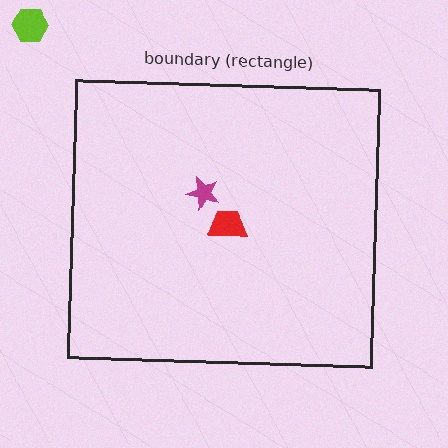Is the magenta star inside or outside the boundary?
Inside.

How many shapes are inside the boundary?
2 inside, 1 outside.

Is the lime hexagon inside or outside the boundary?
Outside.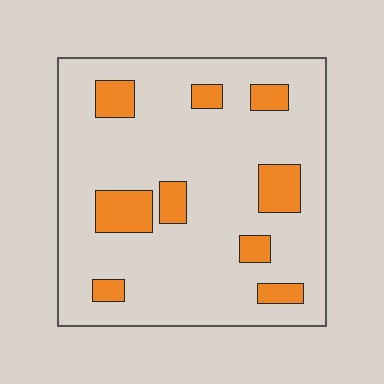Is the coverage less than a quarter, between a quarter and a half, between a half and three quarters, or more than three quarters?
Less than a quarter.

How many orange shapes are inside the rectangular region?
9.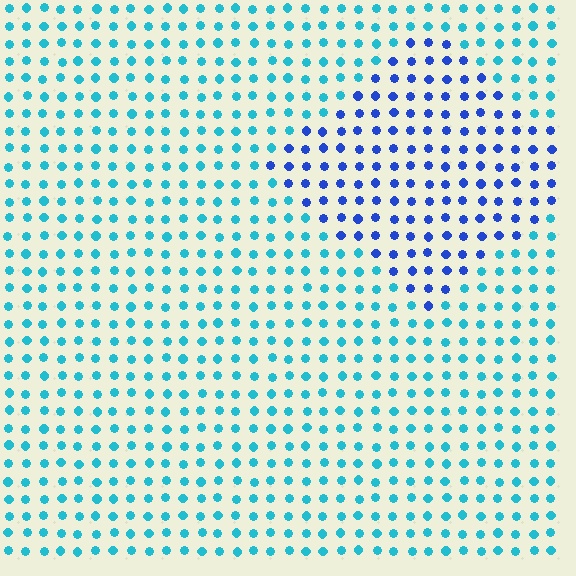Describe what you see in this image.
The image is filled with small cyan elements in a uniform arrangement. A diamond-shaped region is visible where the elements are tinted to a slightly different hue, forming a subtle color boundary.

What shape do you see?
I see a diamond.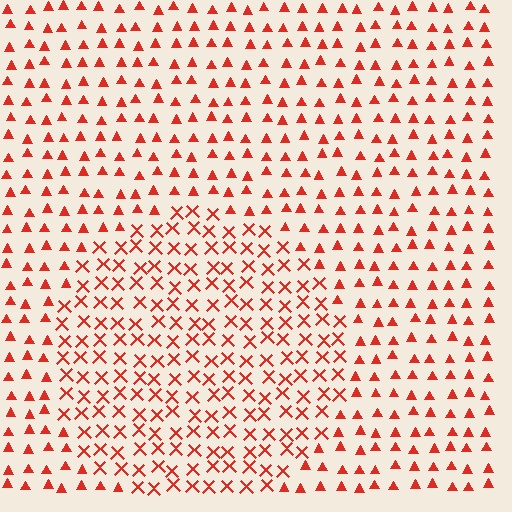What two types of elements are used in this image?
The image uses X marks inside the circle region and triangles outside it.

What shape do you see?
I see a circle.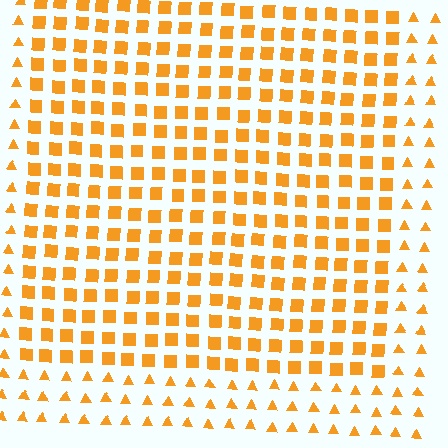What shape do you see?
I see a rectangle.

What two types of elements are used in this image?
The image uses squares inside the rectangle region and triangles outside it.